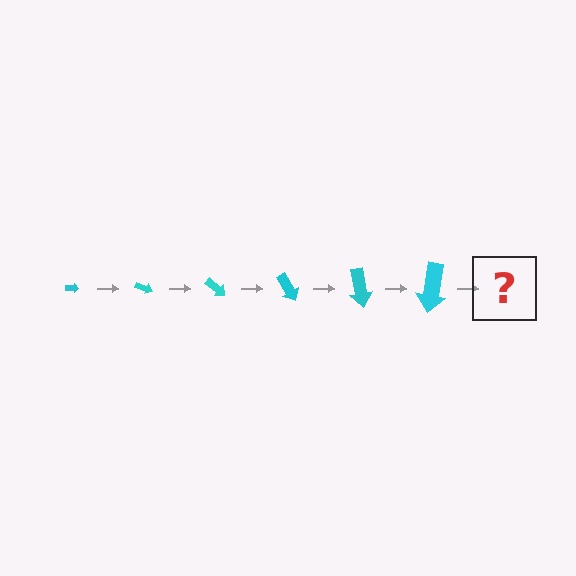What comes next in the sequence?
The next element should be an arrow, larger than the previous one and rotated 120 degrees from the start.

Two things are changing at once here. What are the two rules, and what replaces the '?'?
The two rules are that the arrow grows larger each step and it rotates 20 degrees each step. The '?' should be an arrow, larger than the previous one and rotated 120 degrees from the start.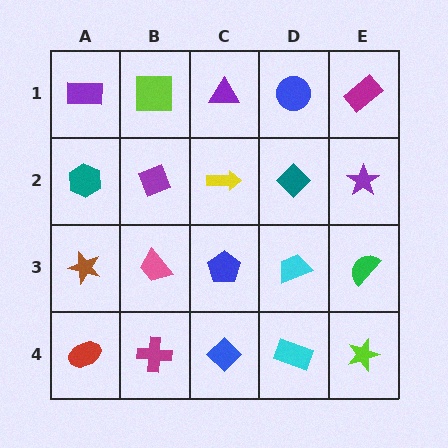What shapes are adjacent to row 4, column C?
A blue pentagon (row 3, column C), a magenta cross (row 4, column B), a cyan rectangle (row 4, column D).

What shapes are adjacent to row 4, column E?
A green semicircle (row 3, column E), a cyan rectangle (row 4, column D).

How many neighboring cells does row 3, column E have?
3.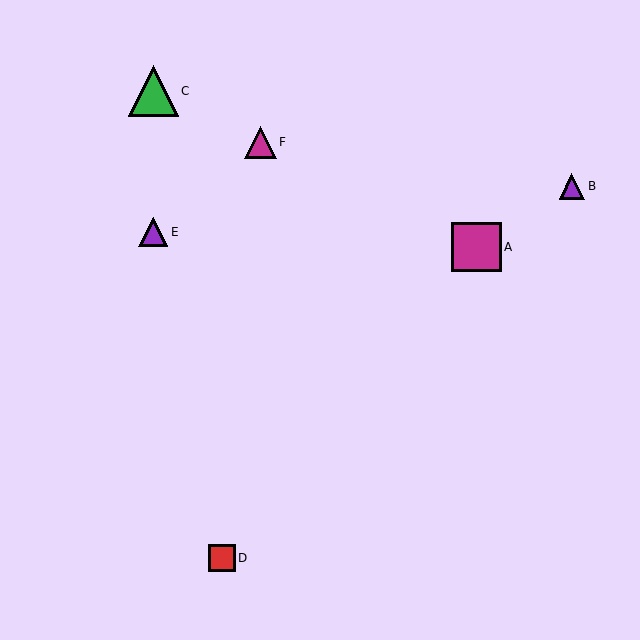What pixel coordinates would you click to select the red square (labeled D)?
Click at (222, 558) to select the red square D.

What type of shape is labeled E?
Shape E is a purple triangle.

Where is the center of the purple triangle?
The center of the purple triangle is at (153, 232).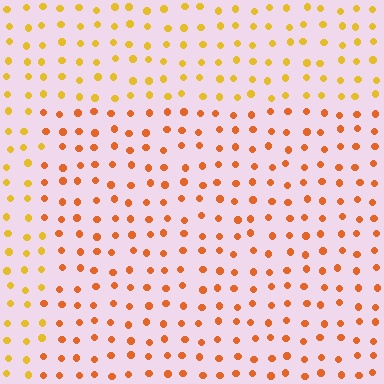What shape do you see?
I see a rectangle.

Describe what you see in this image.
The image is filled with small yellow elements in a uniform arrangement. A rectangle-shaped region is visible where the elements are tinted to a slightly different hue, forming a subtle color boundary.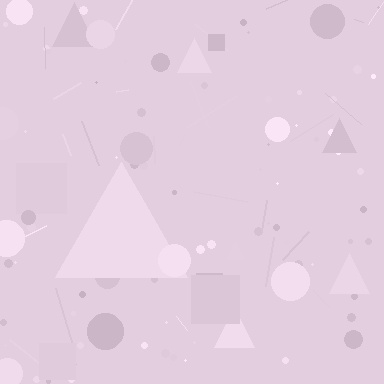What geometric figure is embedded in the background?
A triangle is embedded in the background.